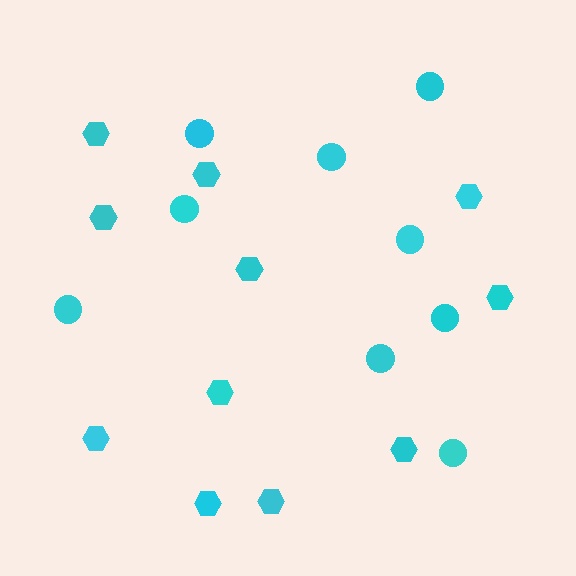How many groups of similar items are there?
There are 2 groups: one group of circles (9) and one group of hexagons (11).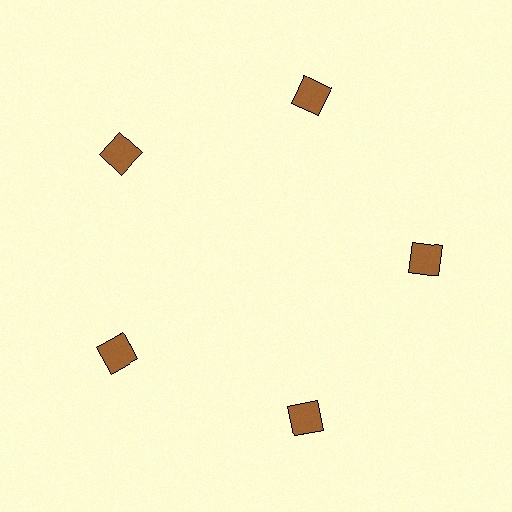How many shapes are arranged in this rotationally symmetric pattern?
There are 5 shapes, arranged in 5 groups of 1.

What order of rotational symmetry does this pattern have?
This pattern has 5-fold rotational symmetry.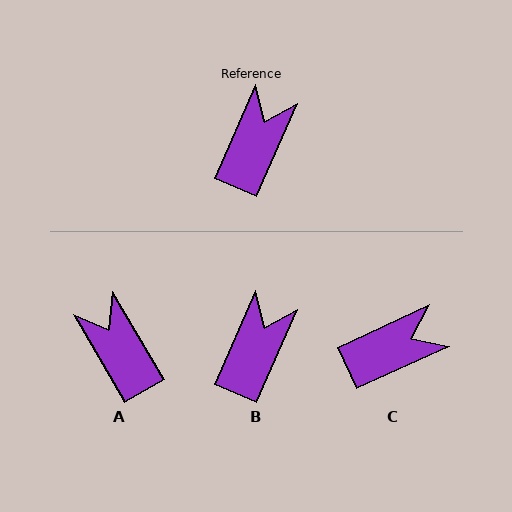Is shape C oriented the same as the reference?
No, it is off by about 42 degrees.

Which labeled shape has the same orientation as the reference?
B.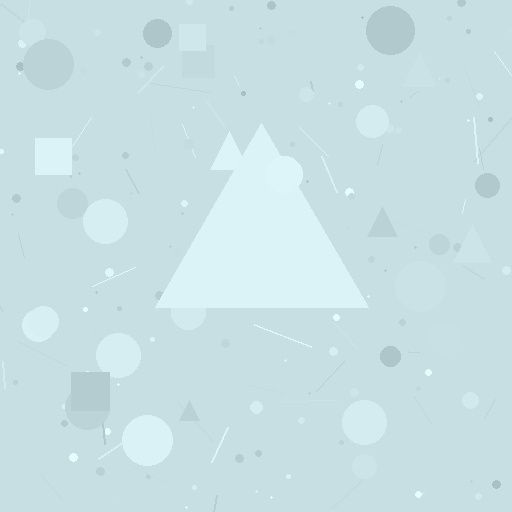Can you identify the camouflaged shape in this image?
The camouflaged shape is a triangle.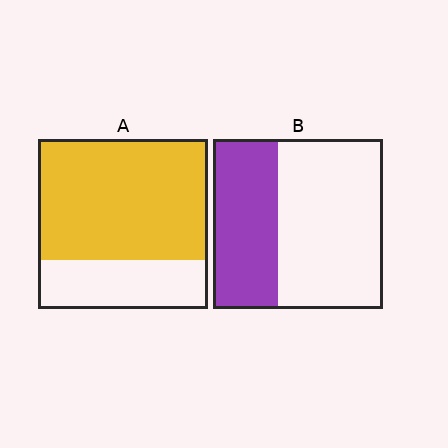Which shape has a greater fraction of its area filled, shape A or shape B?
Shape A.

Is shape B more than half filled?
No.